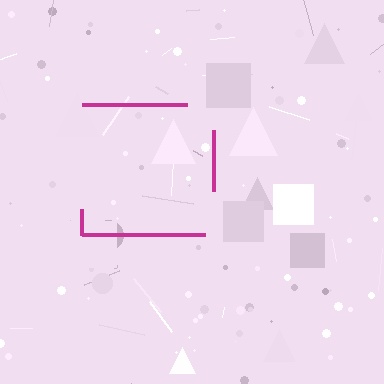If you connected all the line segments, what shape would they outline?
They would outline a square.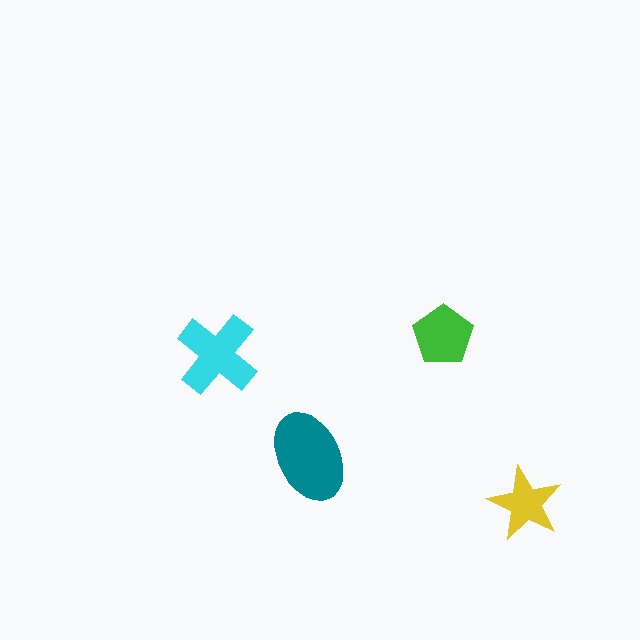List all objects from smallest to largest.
The yellow star, the green pentagon, the cyan cross, the teal ellipse.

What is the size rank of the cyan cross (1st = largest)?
2nd.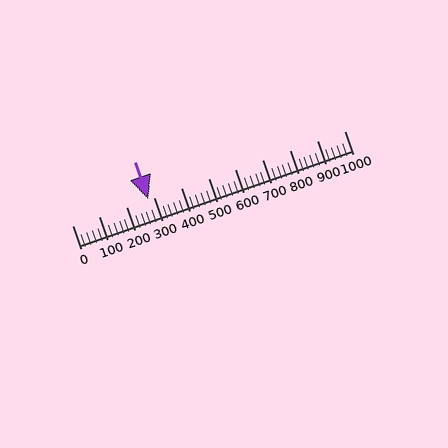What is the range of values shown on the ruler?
The ruler shows values from 0 to 1000.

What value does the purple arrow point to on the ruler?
The purple arrow points to approximately 280.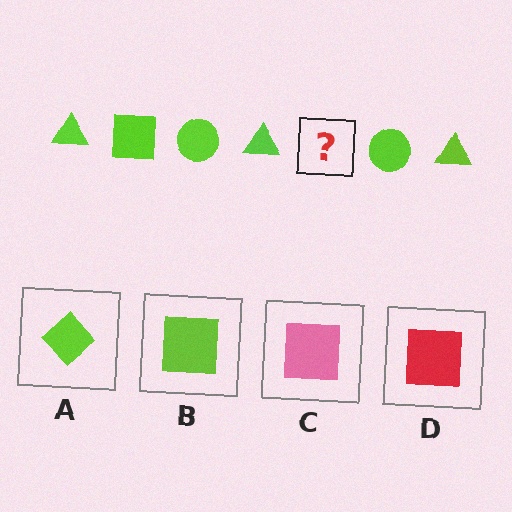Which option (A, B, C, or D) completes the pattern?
B.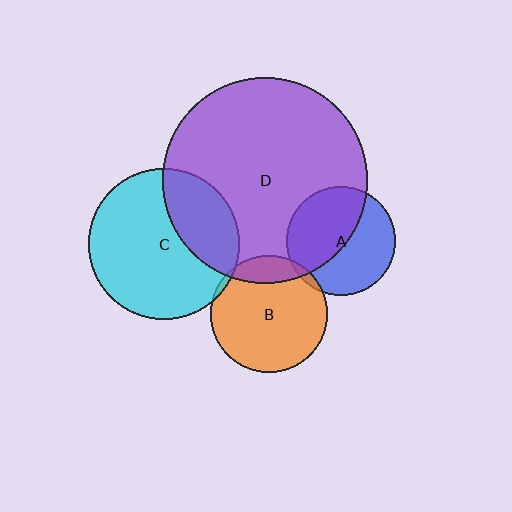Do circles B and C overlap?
Yes.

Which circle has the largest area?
Circle D (purple).